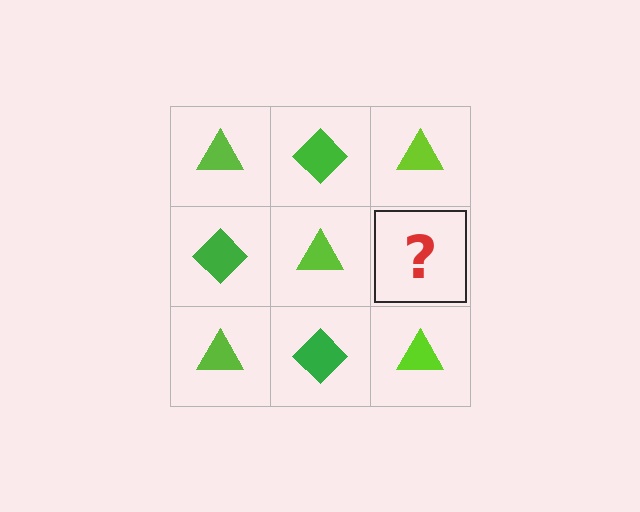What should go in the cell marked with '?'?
The missing cell should contain a green diamond.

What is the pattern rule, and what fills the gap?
The rule is that it alternates lime triangle and green diamond in a checkerboard pattern. The gap should be filled with a green diamond.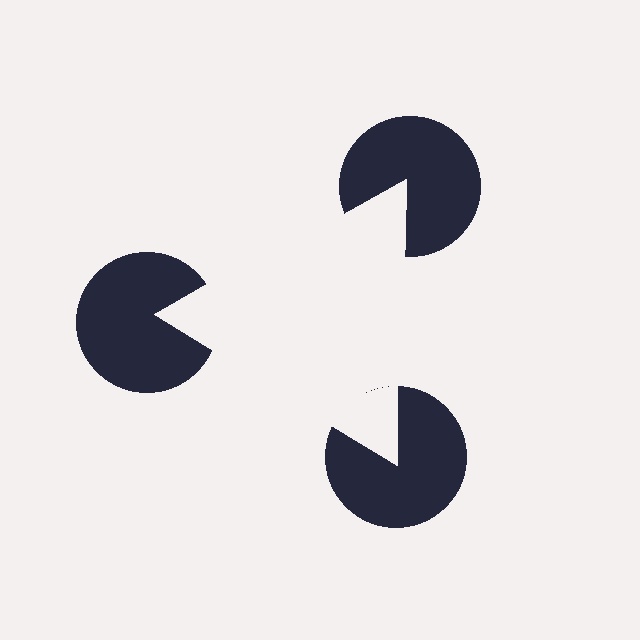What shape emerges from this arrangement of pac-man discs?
An illusory triangle — its edges are inferred from the aligned wedge cuts in the pac-man discs, not physically drawn.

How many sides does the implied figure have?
3 sides.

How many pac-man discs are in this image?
There are 3 — one at each vertex of the illusory triangle.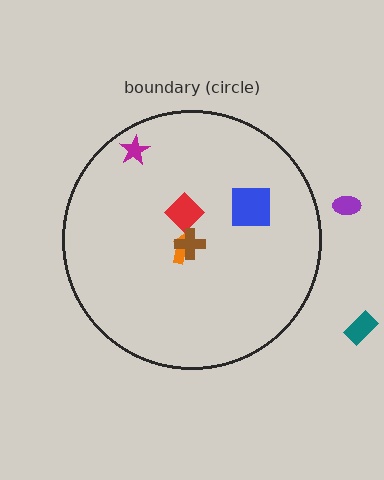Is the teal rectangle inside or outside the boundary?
Outside.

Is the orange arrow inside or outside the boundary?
Inside.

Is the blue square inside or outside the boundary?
Inside.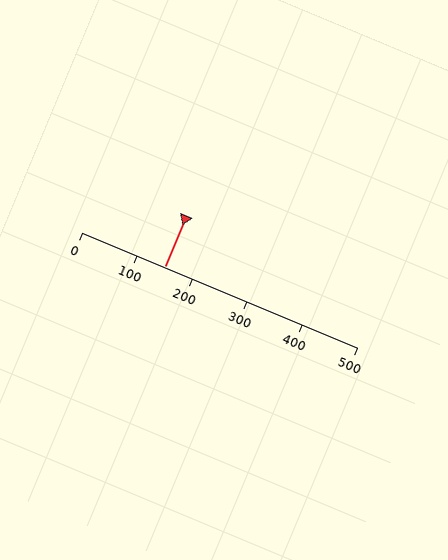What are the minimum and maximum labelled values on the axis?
The axis runs from 0 to 500.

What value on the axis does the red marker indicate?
The marker indicates approximately 150.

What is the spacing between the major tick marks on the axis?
The major ticks are spaced 100 apart.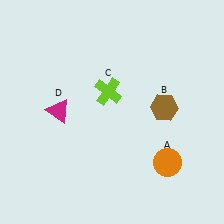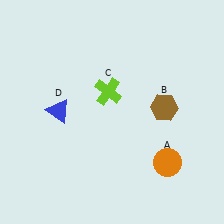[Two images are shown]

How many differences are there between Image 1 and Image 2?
There is 1 difference between the two images.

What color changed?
The triangle (D) changed from magenta in Image 1 to blue in Image 2.